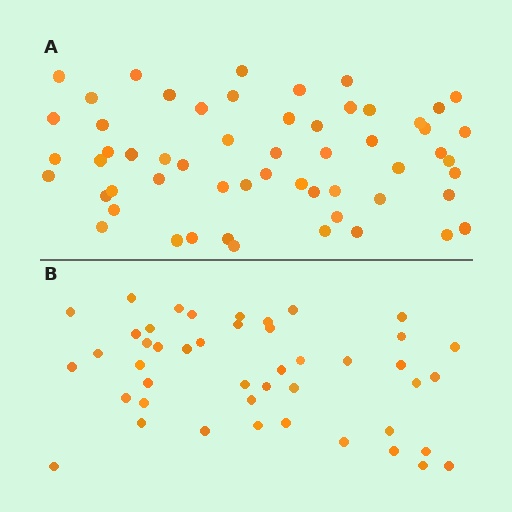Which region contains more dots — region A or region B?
Region A (the top region) has more dots.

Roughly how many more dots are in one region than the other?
Region A has roughly 12 or so more dots than region B.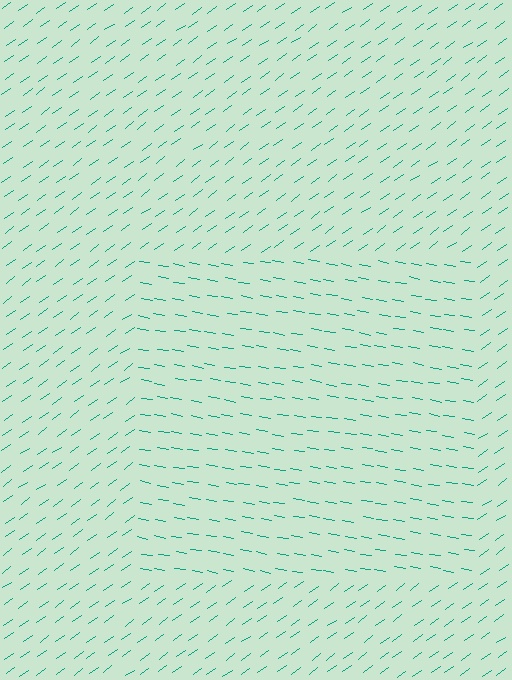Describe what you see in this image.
The image is filled with small teal line segments. A rectangle region in the image has lines oriented differently from the surrounding lines, creating a visible texture boundary.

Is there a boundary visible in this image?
Yes, there is a texture boundary formed by a change in line orientation.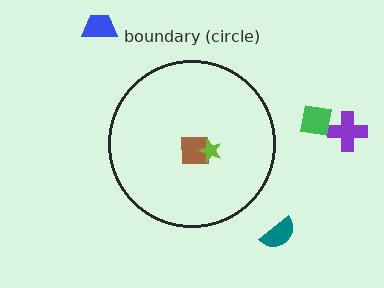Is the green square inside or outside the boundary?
Outside.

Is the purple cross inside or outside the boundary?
Outside.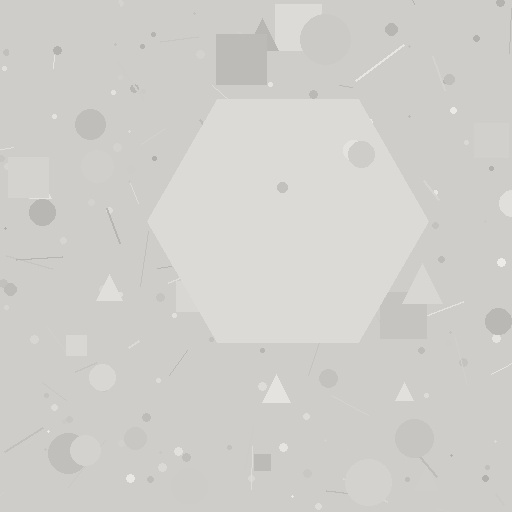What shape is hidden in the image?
A hexagon is hidden in the image.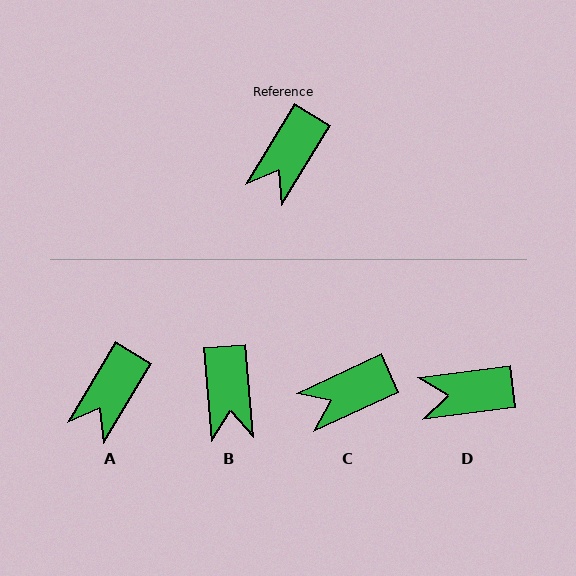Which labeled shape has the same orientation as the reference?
A.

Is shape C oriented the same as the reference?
No, it is off by about 34 degrees.